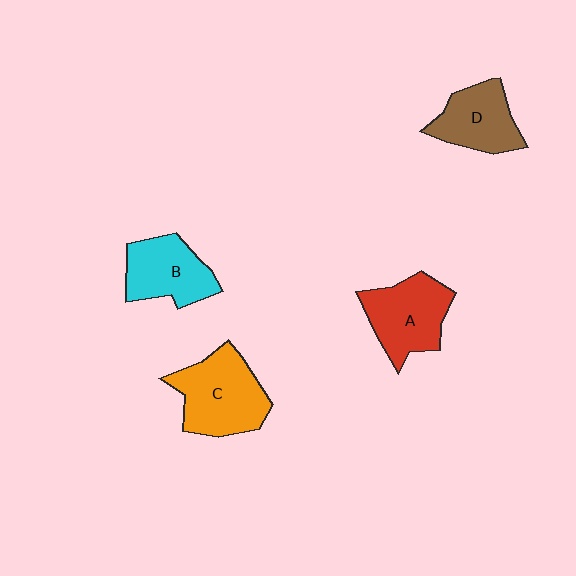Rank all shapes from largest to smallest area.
From largest to smallest: C (orange), A (red), B (cyan), D (brown).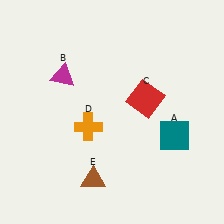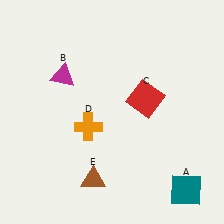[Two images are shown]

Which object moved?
The teal square (A) moved down.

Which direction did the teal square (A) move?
The teal square (A) moved down.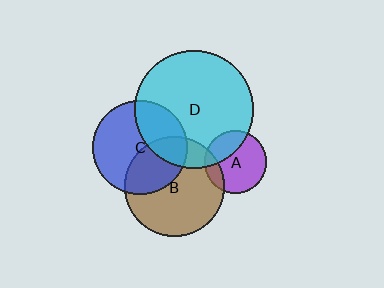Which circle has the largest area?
Circle D (cyan).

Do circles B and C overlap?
Yes.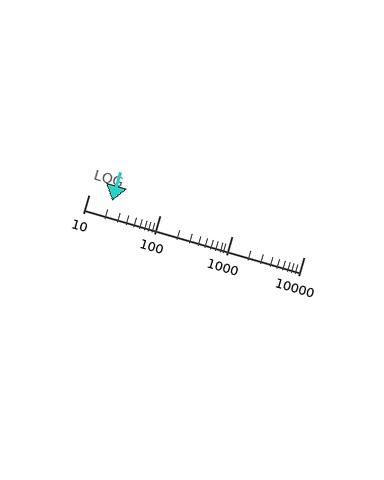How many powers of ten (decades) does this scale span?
The scale spans 3 decades, from 10 to 10000.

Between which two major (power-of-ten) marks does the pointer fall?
The pointer is between 10 and 100.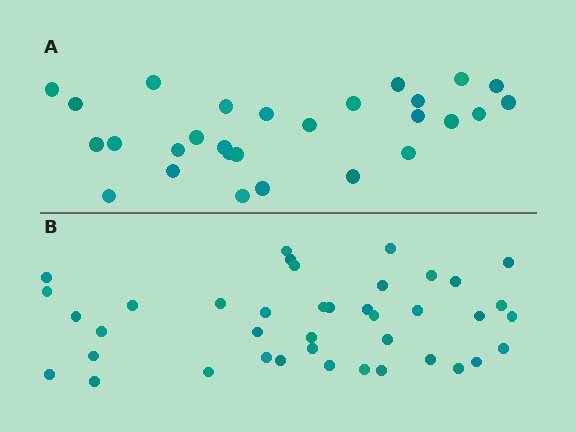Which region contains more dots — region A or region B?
Region B (the bottom region) has more dots.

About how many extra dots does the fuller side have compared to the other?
Region B has roughly 12 or so more dots than region A.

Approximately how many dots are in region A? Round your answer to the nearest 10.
About 30 dots. (The exact count is 28, which rounds to 30.)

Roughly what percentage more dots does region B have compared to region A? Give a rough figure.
About 45% more.